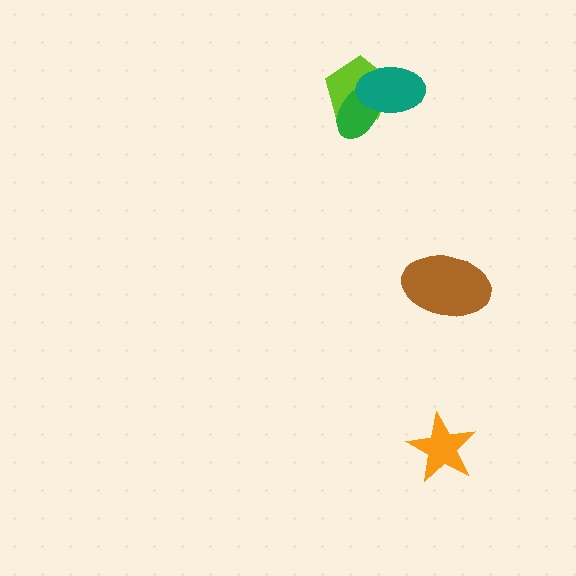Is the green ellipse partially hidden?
Yes, it is partially covered by another shape.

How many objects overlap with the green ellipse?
2 objects overlap with the green ellipse.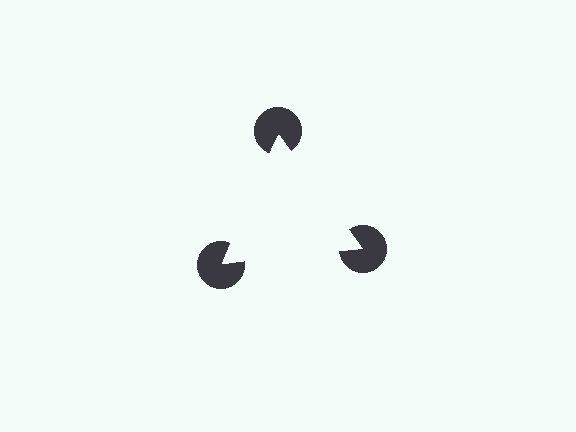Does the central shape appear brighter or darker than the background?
It typically appears slightly brighter than the background, even though no actual brightness change is drawn.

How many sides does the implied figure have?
3 sides.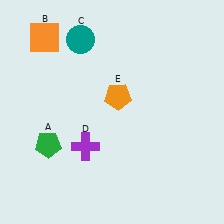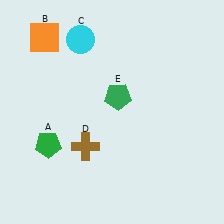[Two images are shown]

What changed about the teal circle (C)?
In Image 1, C is teal. In Image 2, it changed to cyan.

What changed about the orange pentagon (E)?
In Image 1, E is orange. In Image 2, it changed to green.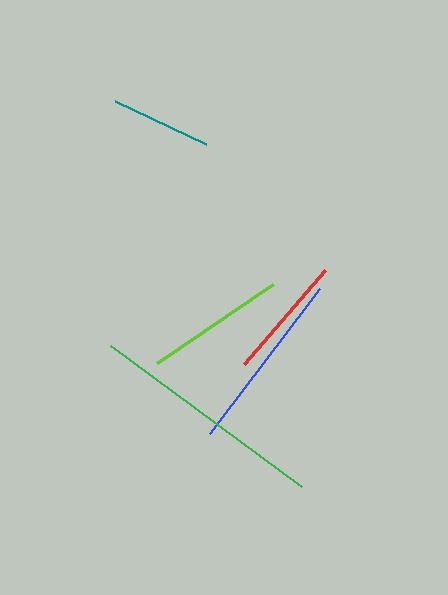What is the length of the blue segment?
The blue segment is approximately 182 pixels long.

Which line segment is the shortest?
The teal line is the shortest at approximately 101 pixels.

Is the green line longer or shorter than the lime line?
The green line is longer than the lime line.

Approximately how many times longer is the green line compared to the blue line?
The green line is approximately 1.3 times the length of the blue line.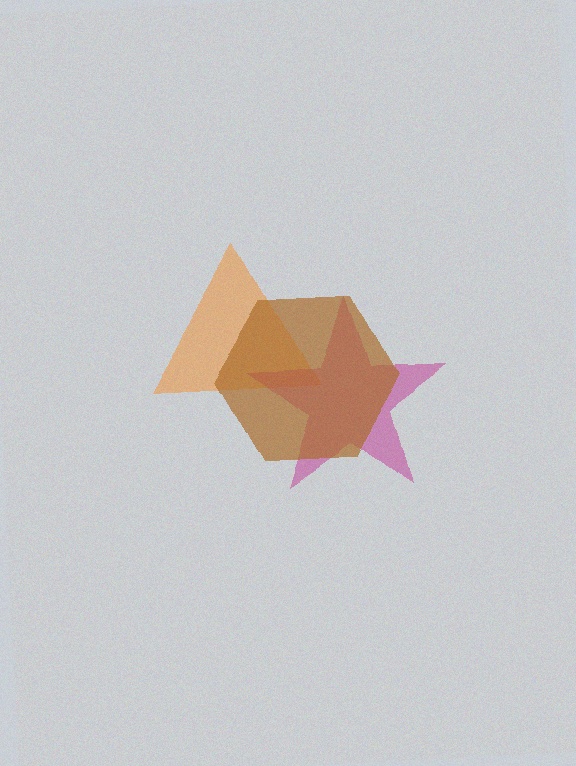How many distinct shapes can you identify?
There are 3 distinct shapes: an orange triangle, a magenta star, a brown hexagon.